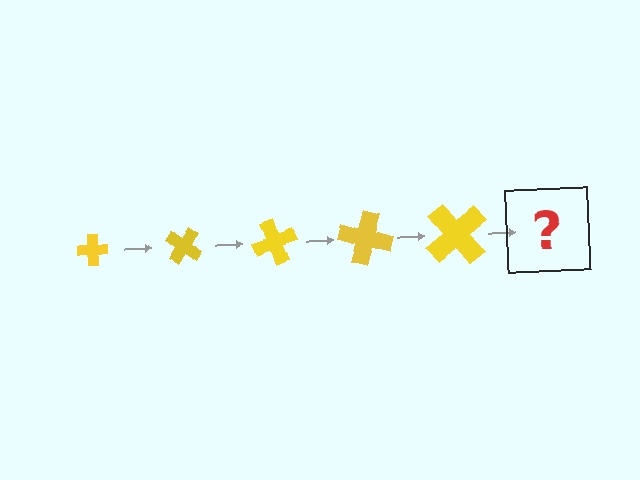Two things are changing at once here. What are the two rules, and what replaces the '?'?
The two rules are that the cross grows larger each step and it rotates 35 degrees each step. The '?' should be a cross, larger than the previous one and rotated 175 degrees from the start.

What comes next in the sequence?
The next element should be a cross, larger than the previous one and rotated 175 degrees from the start.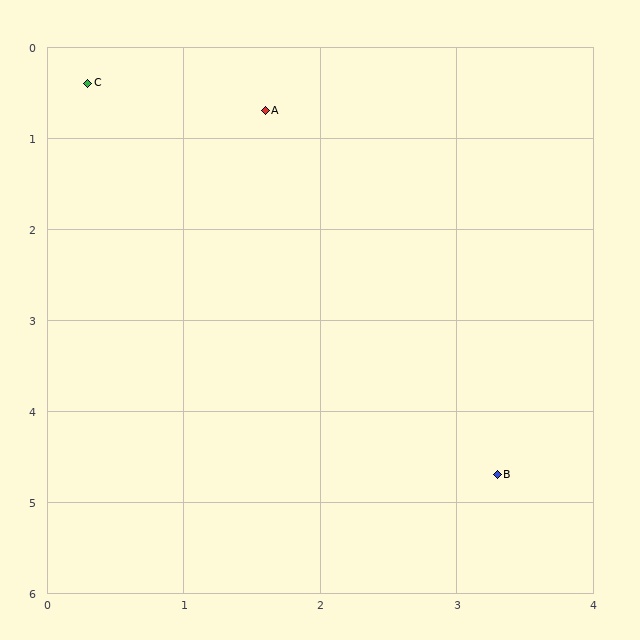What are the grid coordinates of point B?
Point B is at approximately (3.3, 4.7).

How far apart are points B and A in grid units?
Points B and A are about 4.3 grid units apart.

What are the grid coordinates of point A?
Point A is at approximately (1.6, 0.7).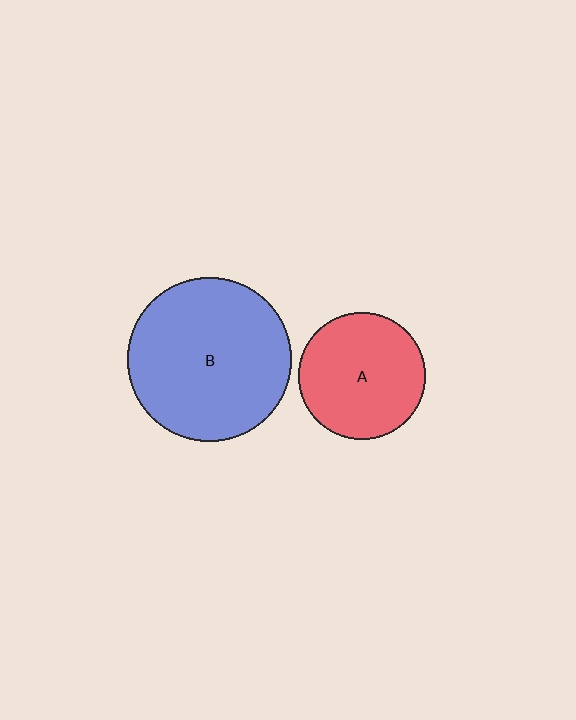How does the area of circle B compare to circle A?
Approximately 1.7 times.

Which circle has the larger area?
Circle B (blue).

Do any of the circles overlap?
No, none of the circles overlap.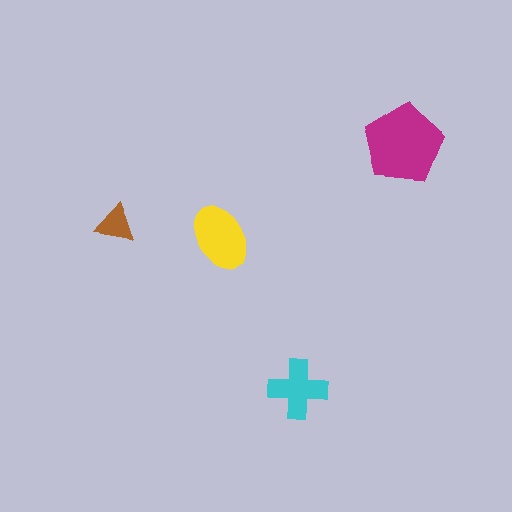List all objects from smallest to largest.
The brown triangle, the cyan cross, the yellow ellipse, the magenta pentagon.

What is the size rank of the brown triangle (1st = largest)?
4th.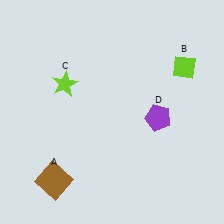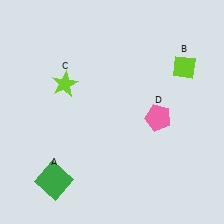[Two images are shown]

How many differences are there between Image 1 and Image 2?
There are 2 differences between the two images.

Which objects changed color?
A changed from brown to green. D changed from purple to pink.